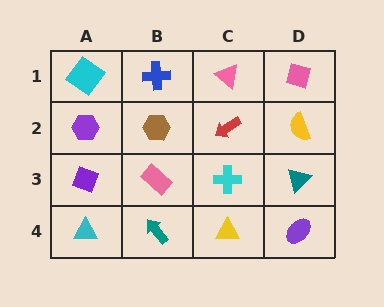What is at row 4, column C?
A yellow triangle.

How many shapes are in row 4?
4 shapes.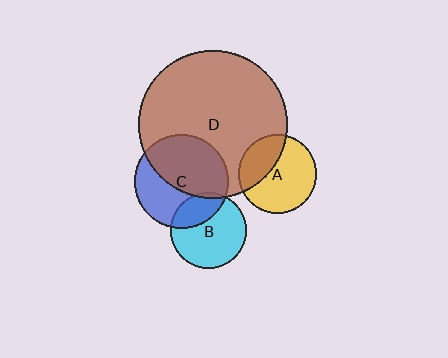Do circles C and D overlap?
Yes.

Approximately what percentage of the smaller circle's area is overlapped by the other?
Approximately 55%.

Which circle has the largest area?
Circle D (brown).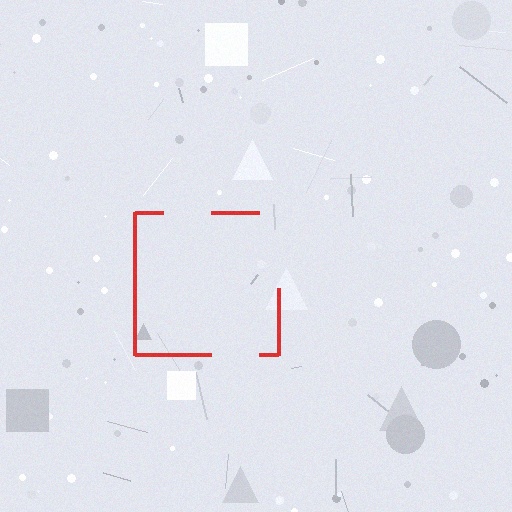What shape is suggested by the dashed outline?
The dashed outline suggests a square.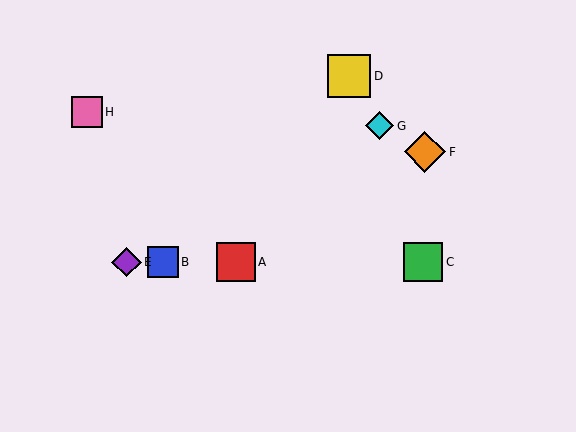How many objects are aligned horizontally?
4 objects (A, B, C, E) are aligned horizontally.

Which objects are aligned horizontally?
Objects A, B, C, E are aligned horizontally.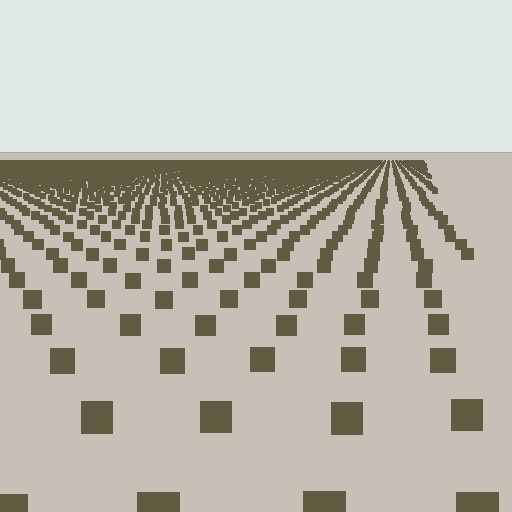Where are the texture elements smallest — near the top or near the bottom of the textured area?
Near the top.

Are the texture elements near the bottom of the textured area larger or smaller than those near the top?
Larger. Near the bottom, elements are closer to the viewer and appear at a bigger on-screen size.